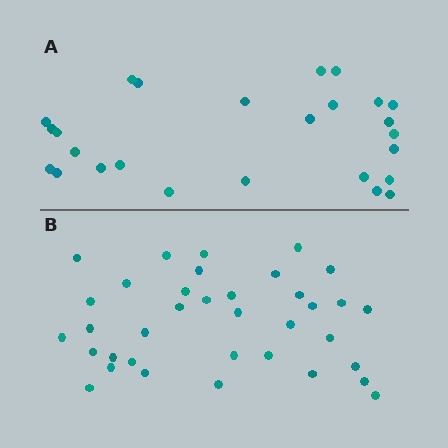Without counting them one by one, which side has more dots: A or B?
Region B (the bottom region) has more dots.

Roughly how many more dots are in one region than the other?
Region B has roughly 10 or so more dots than region A.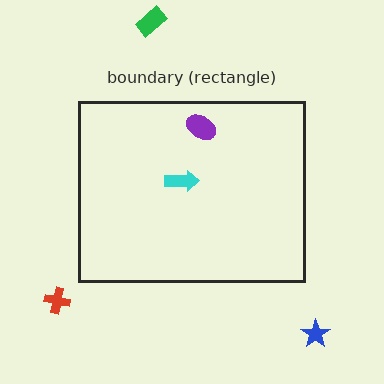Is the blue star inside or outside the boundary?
Outside.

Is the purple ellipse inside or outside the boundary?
Inside.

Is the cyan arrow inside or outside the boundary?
Inside.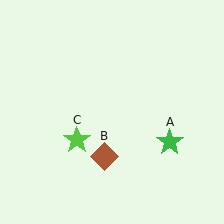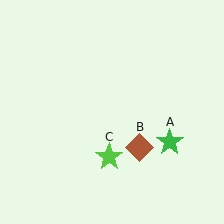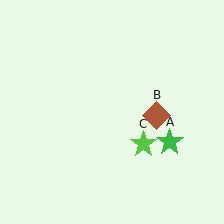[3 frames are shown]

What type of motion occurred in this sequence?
The brown diamond (object B), lime star (object C) rotated counterclockwise around the center of the scene.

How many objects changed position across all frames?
2 objects changed position: brown diamond (object B), lime star (object C).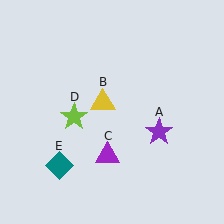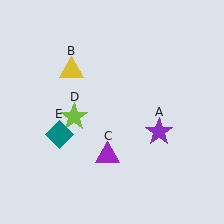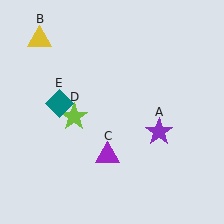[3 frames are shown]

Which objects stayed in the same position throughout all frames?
Purple star (object A) and purple triangle (object C) and lime star (object D) remained stationary.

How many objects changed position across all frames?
2 objects changed position: yellow triangle (object B), teal diamond (object E).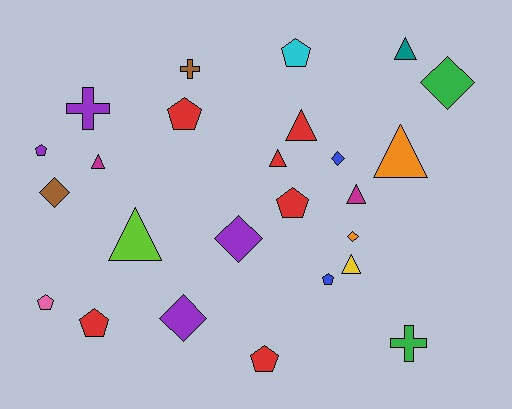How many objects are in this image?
There are 25 objects.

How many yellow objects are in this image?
There is 1 yellow object.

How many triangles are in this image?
There are 8 triangles.